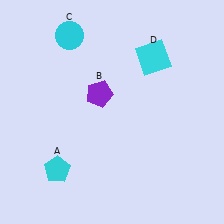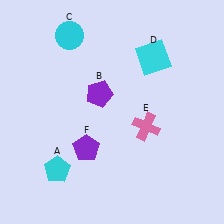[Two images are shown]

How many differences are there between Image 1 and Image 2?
There are 2 differences between the two images.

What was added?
A pink cross (E), a purple pentagon (F) were added in Image 2.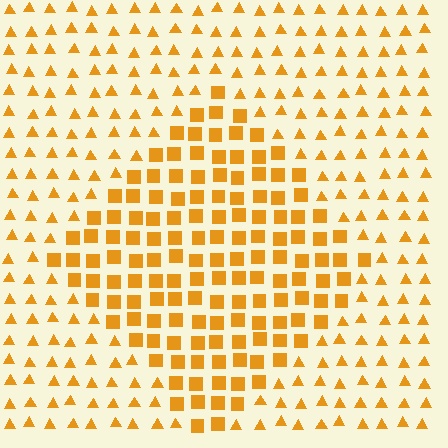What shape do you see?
I see a diamond.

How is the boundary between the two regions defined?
The boundary is defined by a change in element shape: squares inside vs. triangles outside. All elements share the same color and spacing.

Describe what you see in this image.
The image is filled with small orange elements arranged in a uniform grid. A diamond-shaped region contains squares, while the surrounding area contains triangles. The boundary is defined purely by the change in element shape.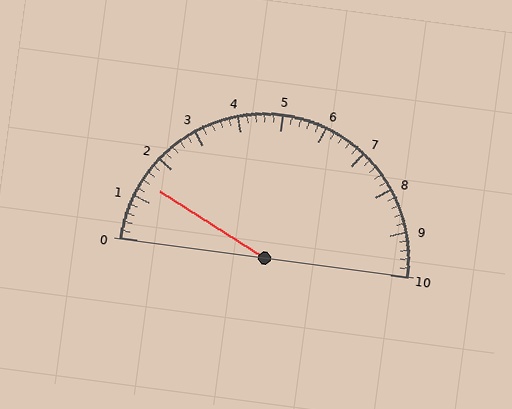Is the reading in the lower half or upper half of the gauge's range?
The reading is in the lower half of the range (0 to 10).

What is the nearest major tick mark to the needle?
The nearest major tick mark is 1.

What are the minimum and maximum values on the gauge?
The gauge ranges from 0 to 10.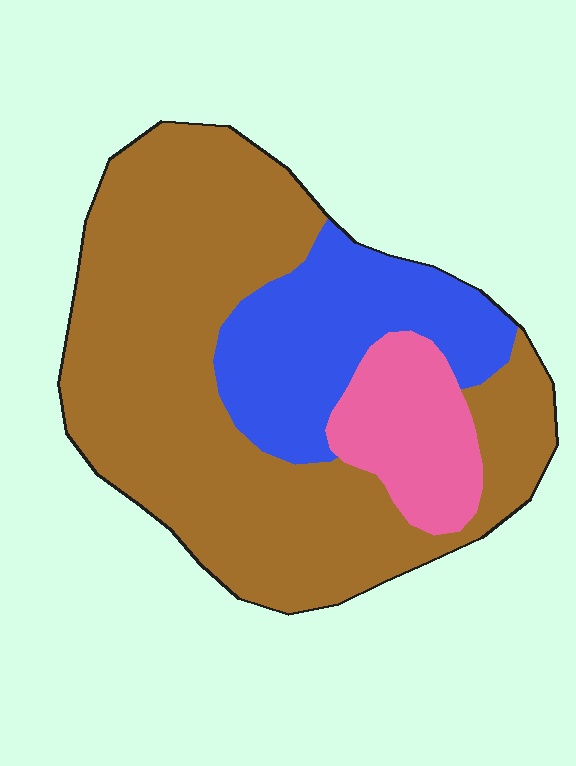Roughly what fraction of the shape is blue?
Blue takes up about one fifth (1/5) of the shape.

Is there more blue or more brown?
Brown.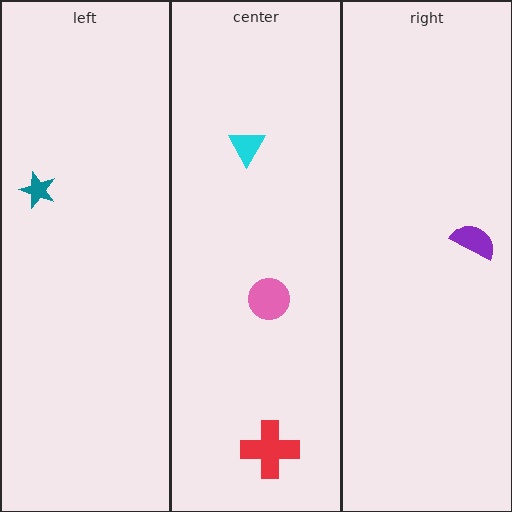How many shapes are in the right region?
1.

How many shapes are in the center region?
3.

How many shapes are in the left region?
1.